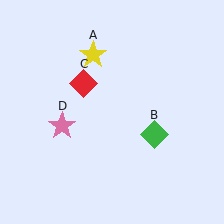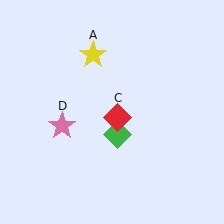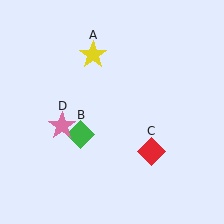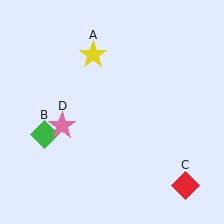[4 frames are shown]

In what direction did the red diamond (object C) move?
The red diamond (object C) moved down and to the right.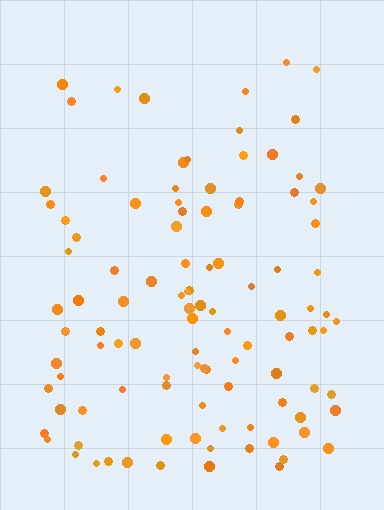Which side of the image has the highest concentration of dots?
The bottom.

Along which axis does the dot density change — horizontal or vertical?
Vertical.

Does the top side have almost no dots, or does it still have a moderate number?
Still a moderate number, just noticeably fewer than the bottom.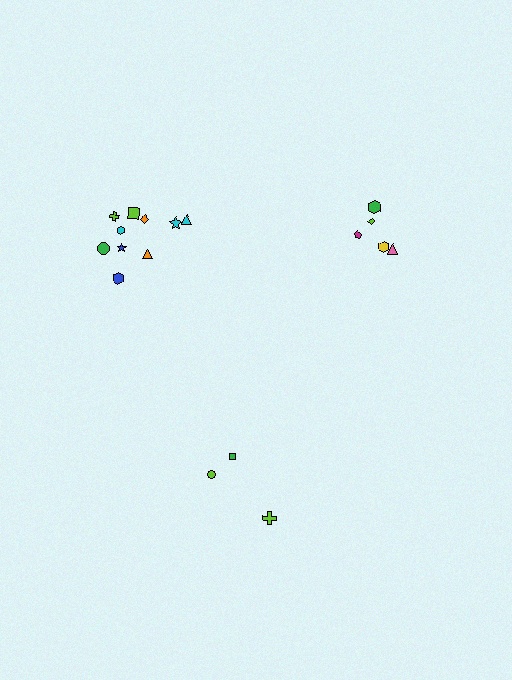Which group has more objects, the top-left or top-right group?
The top-left group.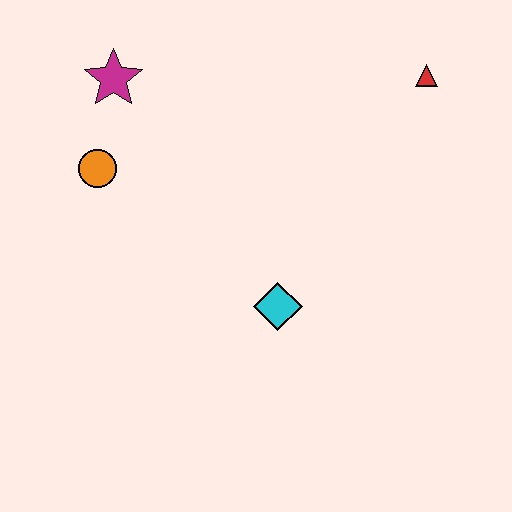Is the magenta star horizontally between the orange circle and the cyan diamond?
Yes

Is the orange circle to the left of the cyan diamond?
Yes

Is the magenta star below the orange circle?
No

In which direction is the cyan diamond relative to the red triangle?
The cyan diamond is below the red triangle.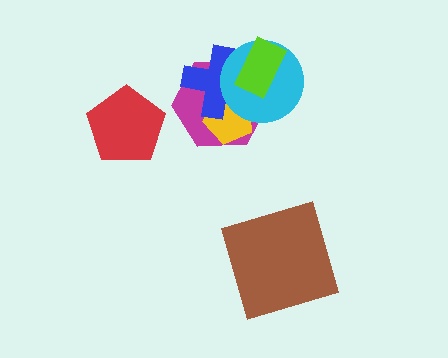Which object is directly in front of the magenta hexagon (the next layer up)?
The yellow pentagon is directly in front of the magenta hexagon.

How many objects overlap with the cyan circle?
4 objects overlap with the cyan circle.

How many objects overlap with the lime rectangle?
3 objects overlap with the lime rectangle.